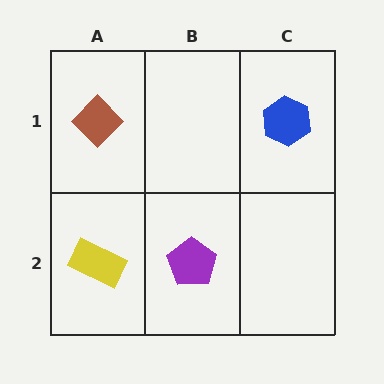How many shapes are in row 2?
2 shapes.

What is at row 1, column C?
A blue hexagon.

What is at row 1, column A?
A brown diamond.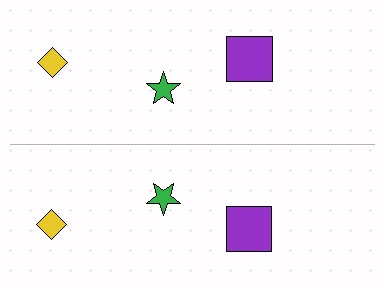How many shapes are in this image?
There are 6 shapes in this image.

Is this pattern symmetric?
Yes, this pattern has bilateral (reflection) symmetry.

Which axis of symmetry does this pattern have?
The pattern has a horizontal axis of symmetry running through the center of the image.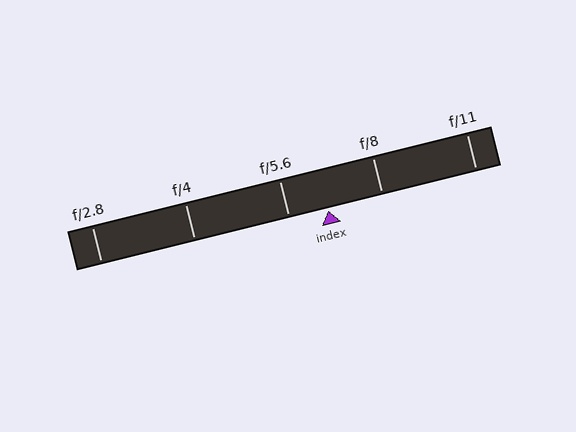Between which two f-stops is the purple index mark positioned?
The index mark is between f/5.6 and f/8.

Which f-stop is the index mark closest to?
The index mark is closest to f/5.6.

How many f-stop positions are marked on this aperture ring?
There are 5 f-stop positions marked.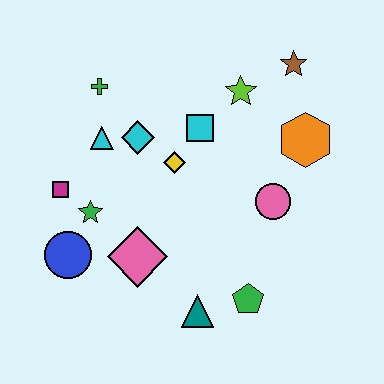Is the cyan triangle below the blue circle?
No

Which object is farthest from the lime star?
The blue circle is farthest from the lime star.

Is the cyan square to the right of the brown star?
No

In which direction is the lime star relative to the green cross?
The lime star is to the right of the green cross.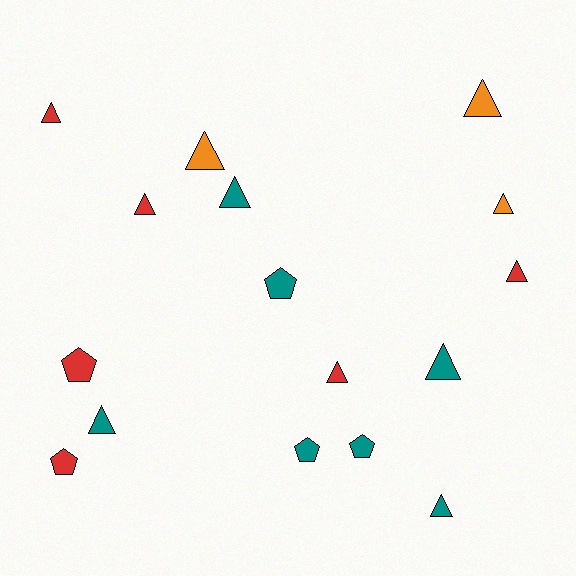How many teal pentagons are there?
There are 3 teal pentagons.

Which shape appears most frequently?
Triangle, with 11 objects.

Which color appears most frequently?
Teal, with 7 objects.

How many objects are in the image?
There are 16 objects.